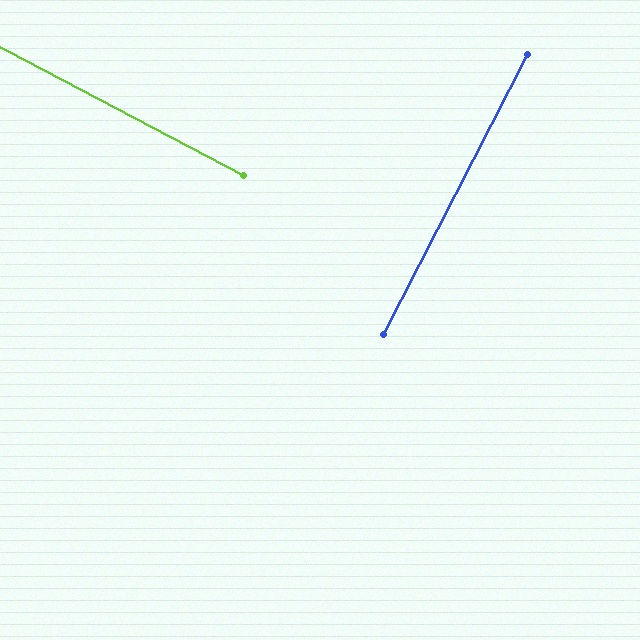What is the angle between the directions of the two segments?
Approximately 90 degrees.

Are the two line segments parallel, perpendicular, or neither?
Perpendicular — they meet at approximately 90°.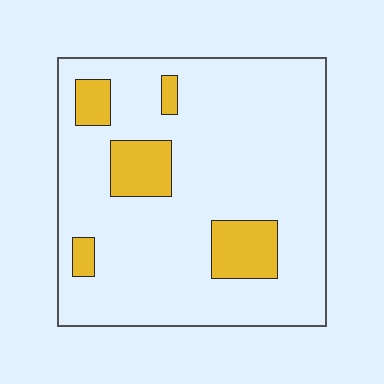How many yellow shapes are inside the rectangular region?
5.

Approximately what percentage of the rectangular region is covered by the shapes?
Approximately 15%.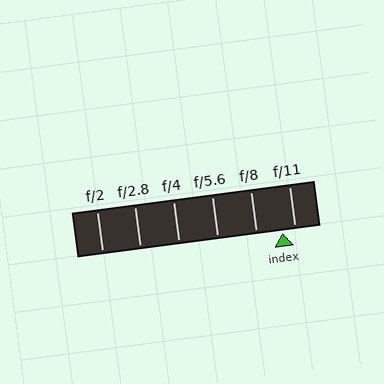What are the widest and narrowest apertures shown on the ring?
The widest aperture shown is f/2 and the narrowest is f/11.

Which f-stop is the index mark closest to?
The index mark is closest to f/11.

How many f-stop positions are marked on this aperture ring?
There are 6 f-stop positions marked.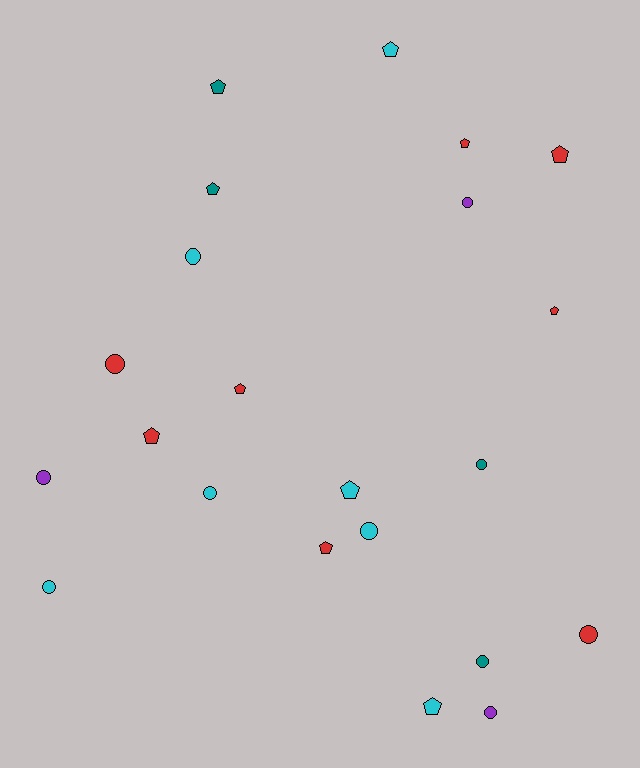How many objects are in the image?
There are 22 objects.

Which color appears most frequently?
Red, with 8 objects.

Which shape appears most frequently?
Pentagon, with 11 objects.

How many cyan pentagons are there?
There are 3 cyan pentagons.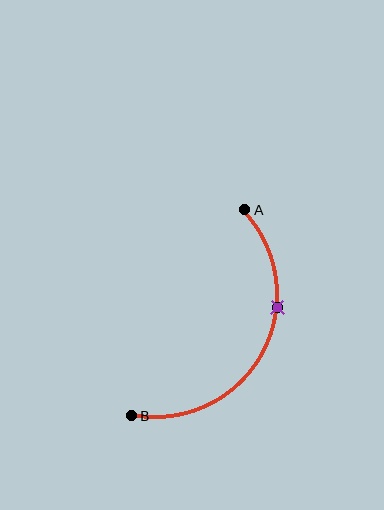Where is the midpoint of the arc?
The arc midpoint is the point on the curve farthest from the straight line joining A and B. It sits to the right of that line.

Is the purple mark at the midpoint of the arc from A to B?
No. The purple mark lies on the arc but is closer to endpoint A. The arc midpoint would be at the point on the curve equidistant along the arc from both A and B.